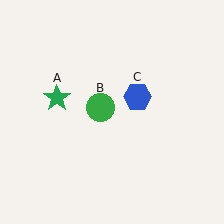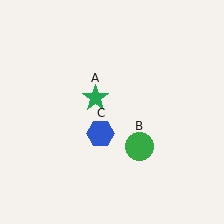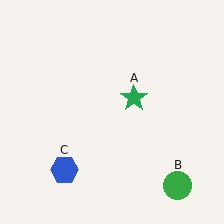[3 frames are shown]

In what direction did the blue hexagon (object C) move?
The blue hexagon (object C) moved down and to the left.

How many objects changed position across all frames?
3 objects changed position: green star (object A), green circle (object B), blue hexagon (object C).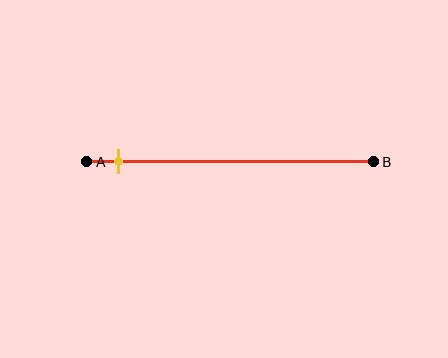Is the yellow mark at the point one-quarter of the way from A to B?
No, the mark is at about 10% from A, not at the 25% one-quarter point.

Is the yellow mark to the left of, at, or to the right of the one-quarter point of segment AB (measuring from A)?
The yellow mark is to the left of the one-quarter point of segment AB.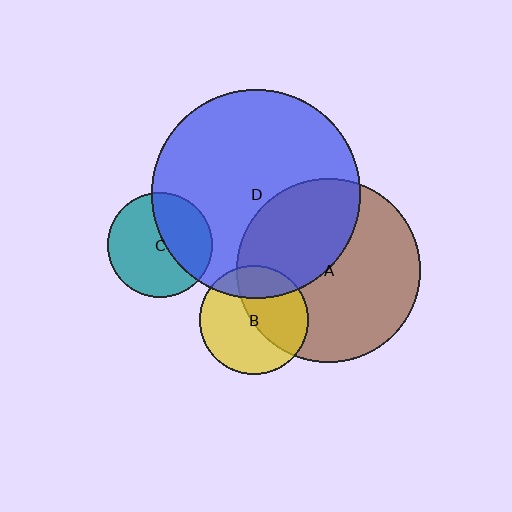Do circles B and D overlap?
Yes.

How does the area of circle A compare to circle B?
Approximately 2.8 times.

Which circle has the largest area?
Circle D (blue).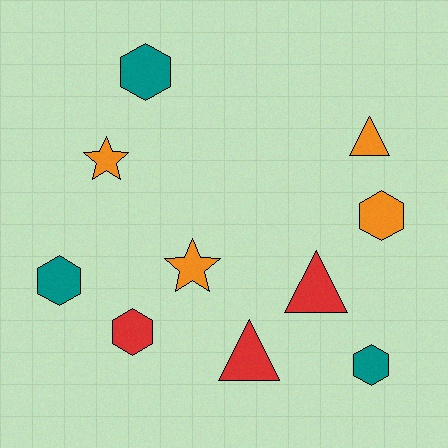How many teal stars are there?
There are no teal stars.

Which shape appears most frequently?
Hexagon, with 5 objects.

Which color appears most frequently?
Orange, with 4 objects.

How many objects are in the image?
There are 10 objects.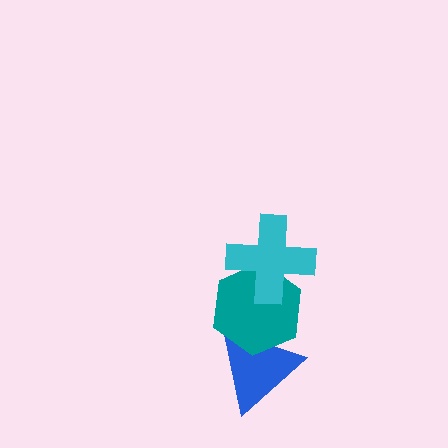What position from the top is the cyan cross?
The cyan cross is 1st from the top.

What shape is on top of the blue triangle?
The teal hexagon is on top of the blue triangle.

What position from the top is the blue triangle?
The blue triangle is 3rd from the top.